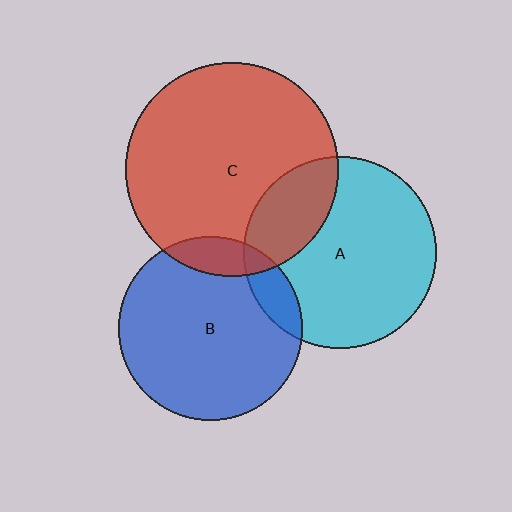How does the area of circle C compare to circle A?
Approximately 1.2 times.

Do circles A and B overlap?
Yes.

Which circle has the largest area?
Circle C (red).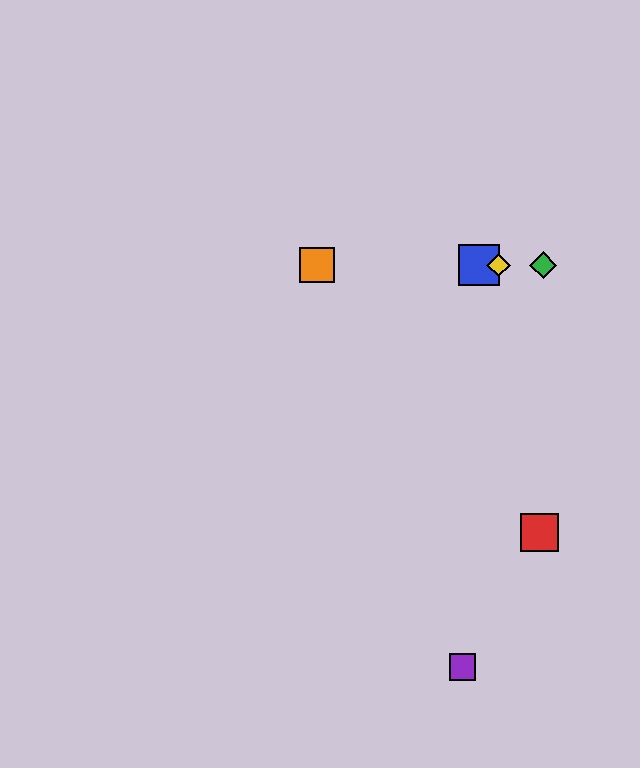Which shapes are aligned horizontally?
The blue square, the green diamond, the yellow diamond, the orange square are aligned horizontally.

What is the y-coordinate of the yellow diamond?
The yellow diamond is at y≈265.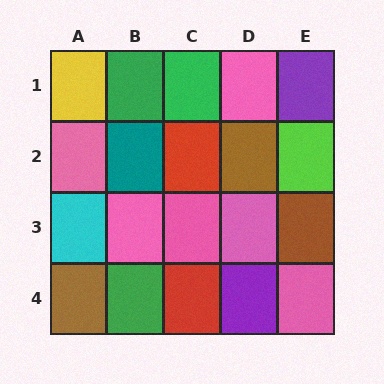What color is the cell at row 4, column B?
Green.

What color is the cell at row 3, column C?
Pink.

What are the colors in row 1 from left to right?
Yellow, green, green, pink, purple.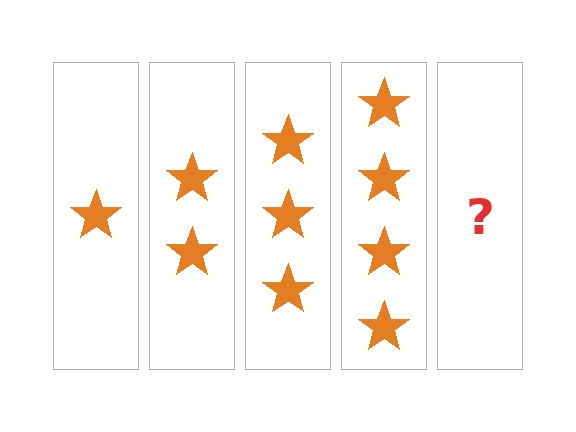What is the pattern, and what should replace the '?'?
The pattern is that each step adds one more star. The '?' should be 5 stars.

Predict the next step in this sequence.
The next step is 5 stars.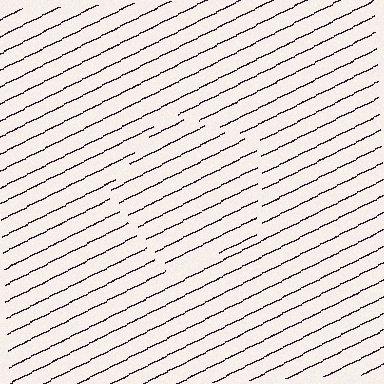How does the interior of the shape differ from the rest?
The interior of the shape contains the same grating, shifted by half a period — the contour is defined by the phase discontinuity where line-ends from the inner and outer gratings abut.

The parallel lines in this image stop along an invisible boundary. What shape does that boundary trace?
An illusory pentagon. The interior of the shape contains the same grating, shifted by half a period — the contour is defined by the phase discontinuity where line-ends from the inner and outer gratings abut.